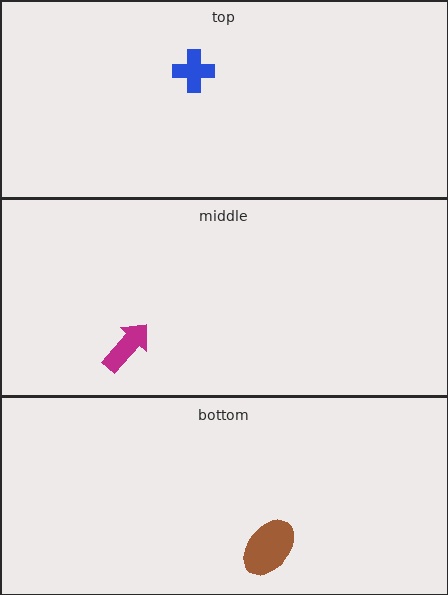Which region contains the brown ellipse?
The bottom region.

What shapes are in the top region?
The blue cross.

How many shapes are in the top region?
1.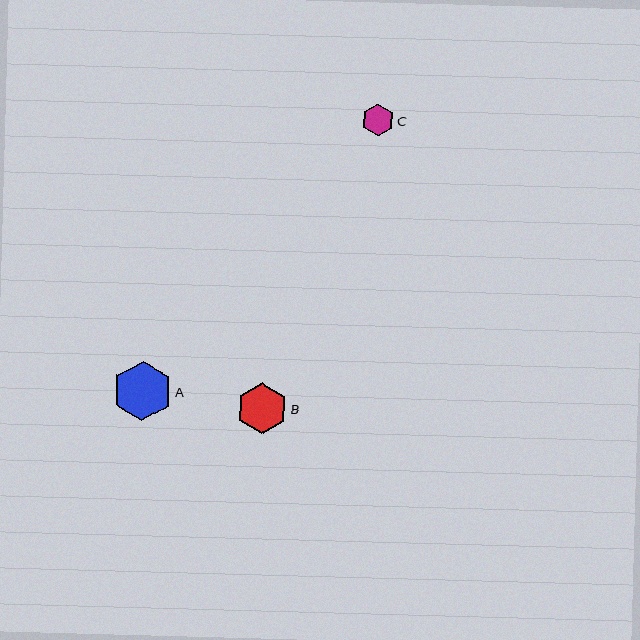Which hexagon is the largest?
Hexagon A is the largest with a size of approximately 59 pixels.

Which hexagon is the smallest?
Hexagon C is the smallest with a size of approximately 33 pixels.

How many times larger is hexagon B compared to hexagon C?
Hexagon B is approximately 1.6 times the size of hexagon C.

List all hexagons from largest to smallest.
From largest to smallest: A, B, C.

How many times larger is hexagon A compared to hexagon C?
Hexagon A is approximately 1.8 times the size of hexagon C.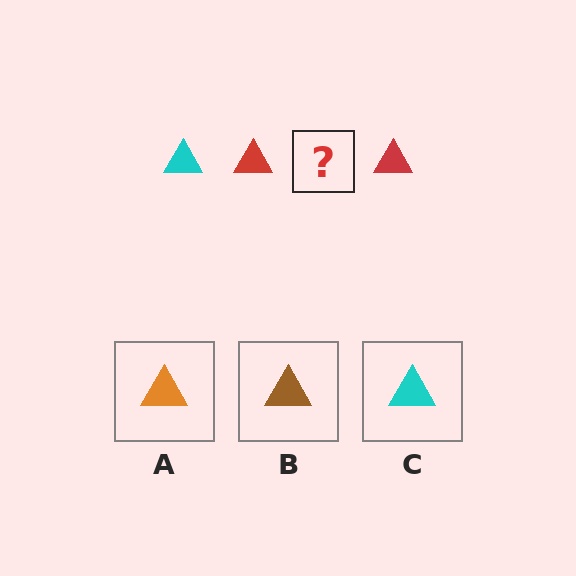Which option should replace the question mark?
Option C.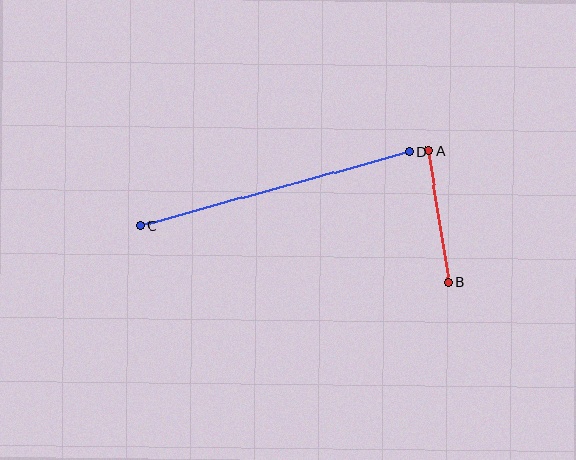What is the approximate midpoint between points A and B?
The midpoint is at approximately (439, 216) pixels.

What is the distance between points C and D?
The distance is approximately 278 pixels.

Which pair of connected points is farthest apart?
Points C and D are farthest apart.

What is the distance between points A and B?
The distance is approximately 133 pixels.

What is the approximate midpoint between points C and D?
The midpoint is at approximately (275, 189) pixels.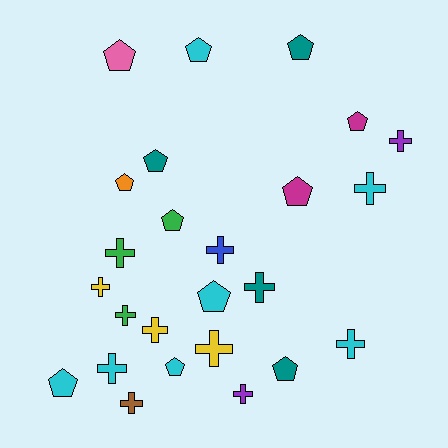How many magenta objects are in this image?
There are 2 magenta objects.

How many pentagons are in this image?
There are 12 pentagons.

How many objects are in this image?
There are 25 objects.